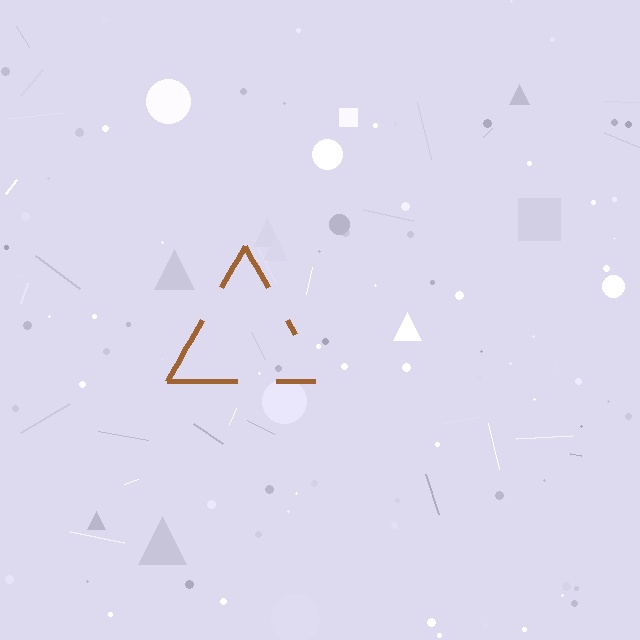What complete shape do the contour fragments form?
The contour fragments form a triangle.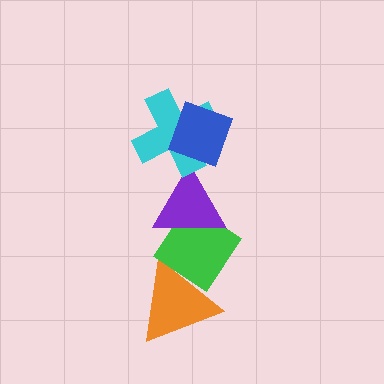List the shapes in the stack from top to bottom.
From top to bottom: the blue diamond, the cyan cross, the purple triangle, the green diamond, the orange triangle.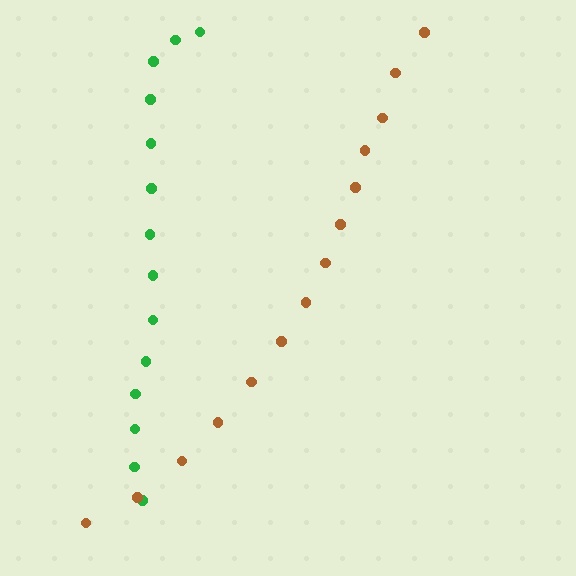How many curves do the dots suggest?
There are 2 distinct paths.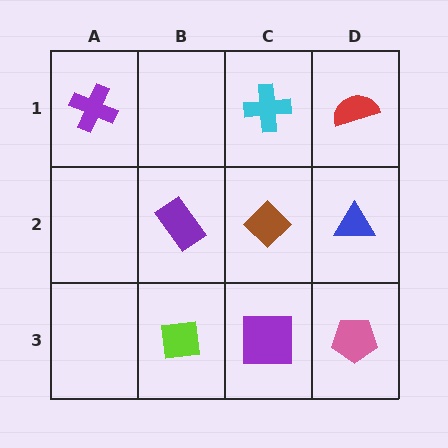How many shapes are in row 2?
3 shapes.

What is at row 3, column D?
A pink pentagon.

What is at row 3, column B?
A lime square.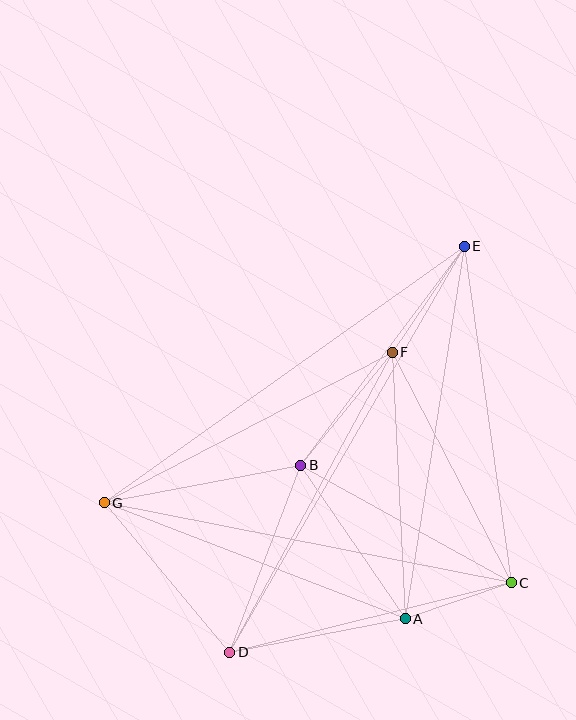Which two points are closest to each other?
Points A and C are closest to each other.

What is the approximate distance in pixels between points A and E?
The distance between A and E is approximately 377 pixels.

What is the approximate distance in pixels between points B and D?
The distance between B and D is approximately 200 pixels.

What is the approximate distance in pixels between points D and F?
The distance between D and F is approximately 341 pixels.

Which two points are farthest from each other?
Points D and E are farthest from each other.